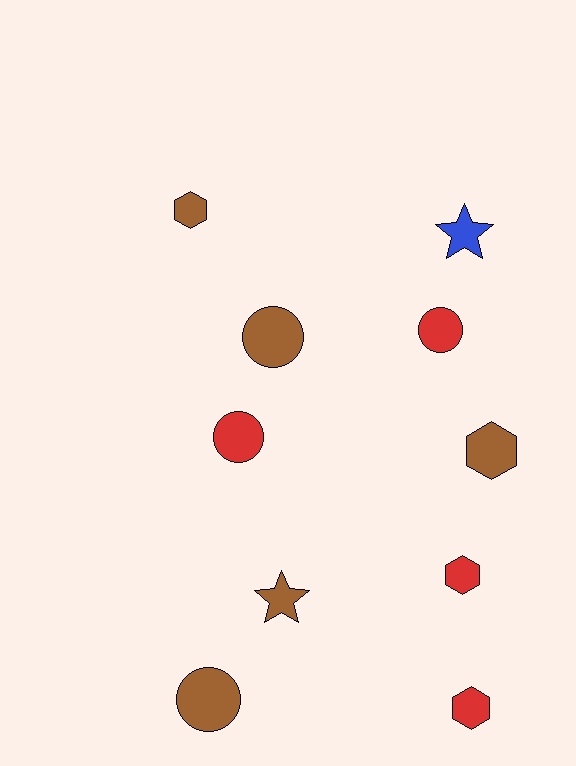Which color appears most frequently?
Brown, with 5 objects.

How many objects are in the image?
There are 10 objects.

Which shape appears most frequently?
Circle, with 4 objects.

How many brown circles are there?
There are 2 brown circles.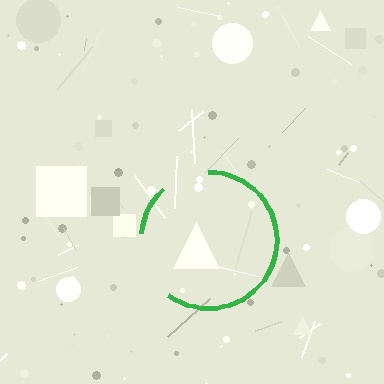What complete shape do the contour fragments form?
The contour fragments form a circle.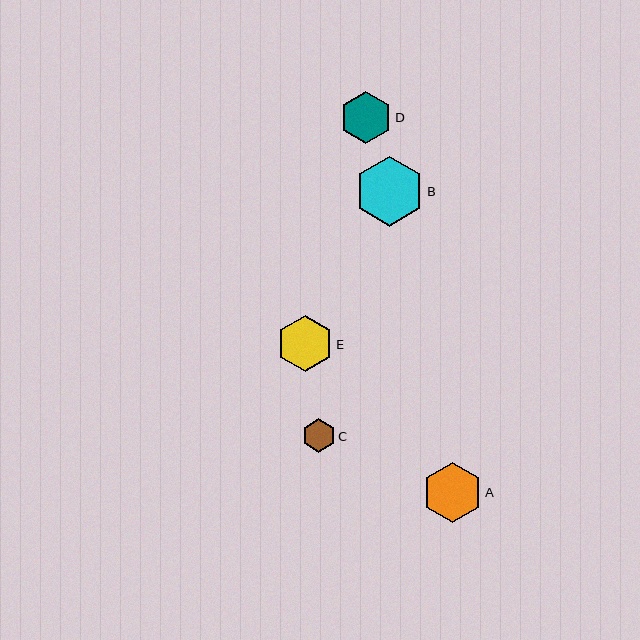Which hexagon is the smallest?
Hexagon C is the smallest with a size of approximately 33 pixels.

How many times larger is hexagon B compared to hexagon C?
Hexagon B is approximately 2.1 times the size of hexagon C.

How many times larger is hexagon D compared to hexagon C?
Hexagon D is approximately 1.6 times the size of hexagon C.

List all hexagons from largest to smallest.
From largest to smallest: B, A, E, D, C.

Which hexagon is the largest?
Hexagon B is the largest with a size of approximately 70 pixels.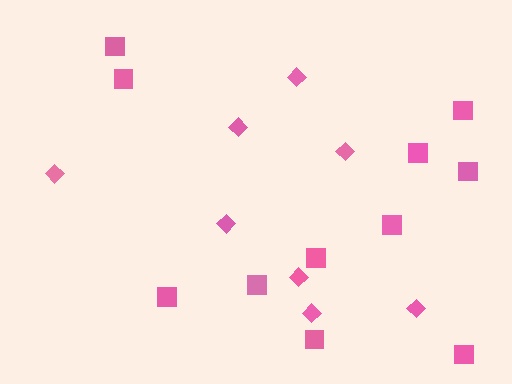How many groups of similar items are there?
There are 2 groups: one group of diamonds (8) and one group of squares (11).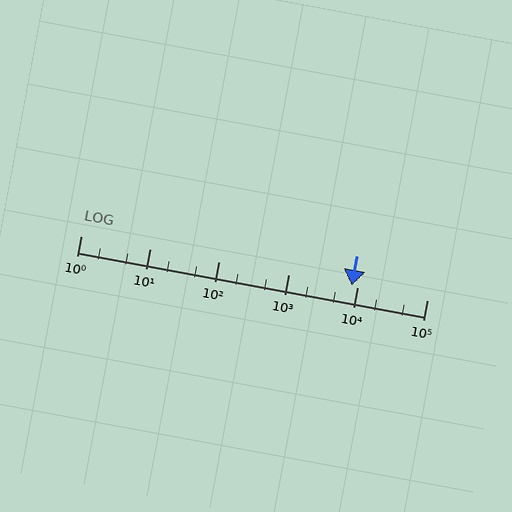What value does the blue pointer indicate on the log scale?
The pointer indicates approximately 8300.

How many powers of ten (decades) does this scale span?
The scale spans 5 decades, from 1 to 100000.